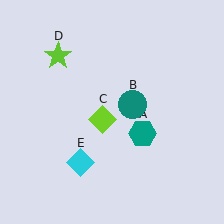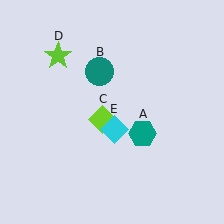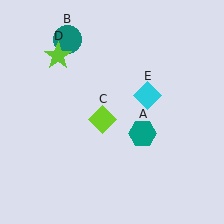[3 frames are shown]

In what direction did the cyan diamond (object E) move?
The cyan diamond (object E) moved up and to the right.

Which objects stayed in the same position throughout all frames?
Teal hexagon (object A) and lime diamond (object C) and lime star (object D) remained stationary.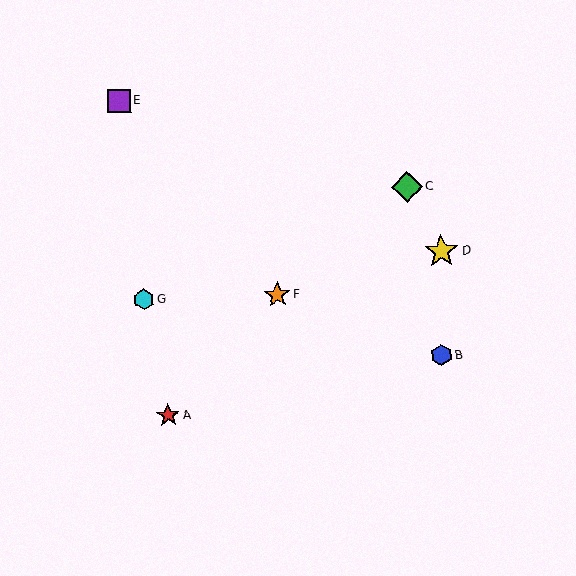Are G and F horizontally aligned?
Yes, both are at y≈300.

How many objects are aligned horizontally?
2 objects (F, G) are aligned horizontally.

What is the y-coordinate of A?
Object A is at y≈415.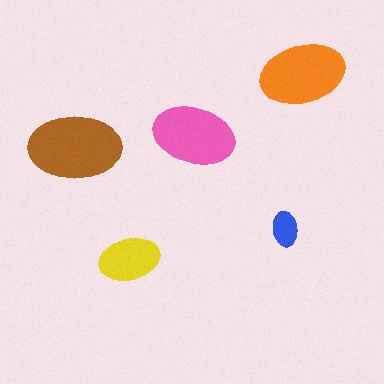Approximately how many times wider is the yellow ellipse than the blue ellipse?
About 1.5 times wider.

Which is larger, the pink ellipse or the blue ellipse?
The pink one.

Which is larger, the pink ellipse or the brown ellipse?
The brown one.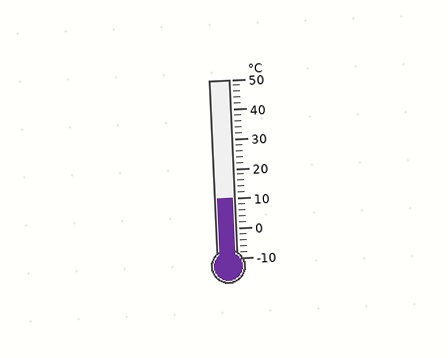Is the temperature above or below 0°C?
The temperature is above 0°C.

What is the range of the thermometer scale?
The thermometer scale ranges from -10°C to 50°C.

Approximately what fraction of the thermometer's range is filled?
The thermometer is filled to approximately 35% of its range.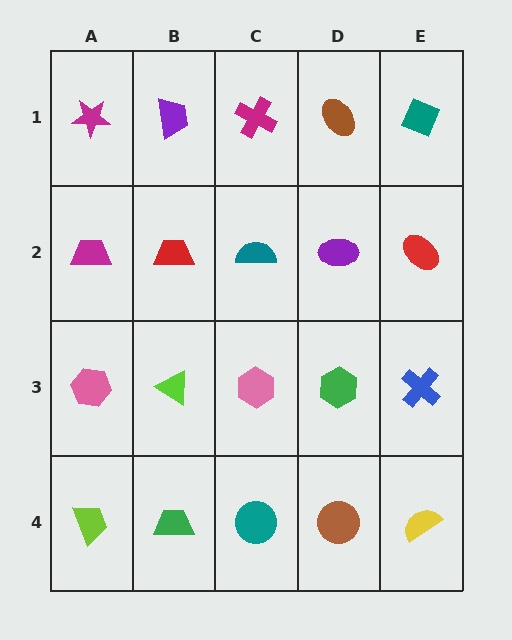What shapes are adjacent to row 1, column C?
A teal semicircle (row 2, column C), a purple trapezoid (row 1, column B), a brown ellipse (row 1, column D).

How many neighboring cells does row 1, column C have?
3.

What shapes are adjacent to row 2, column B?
A purple trapezoid (row 1, column B), a lime triangle (row 3, column B), a magenta trapezoid (row 2, column A), a teal semicircle (row 2, column C).